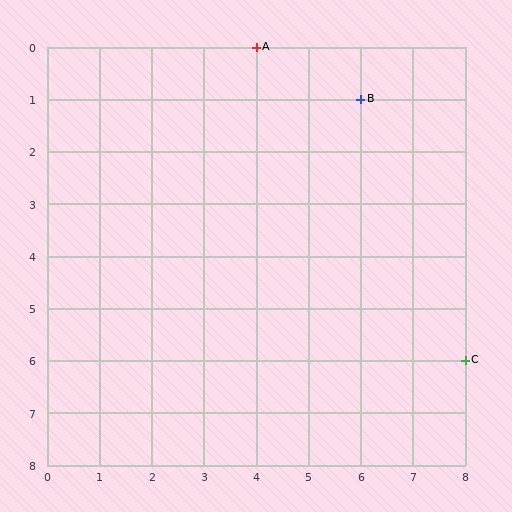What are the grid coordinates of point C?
Point C is at grid coordinates (8, 6).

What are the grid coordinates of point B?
Point B is at grid coordinates (6, 1).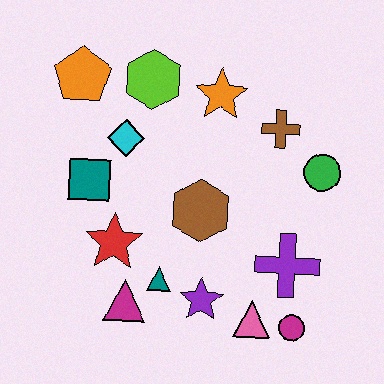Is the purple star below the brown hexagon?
Yes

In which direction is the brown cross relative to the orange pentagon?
The brown cross is to the right of the orange pentagon.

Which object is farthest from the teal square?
The magenta circle is farthest from the teal square.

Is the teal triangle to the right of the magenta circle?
No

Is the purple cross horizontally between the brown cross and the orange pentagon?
No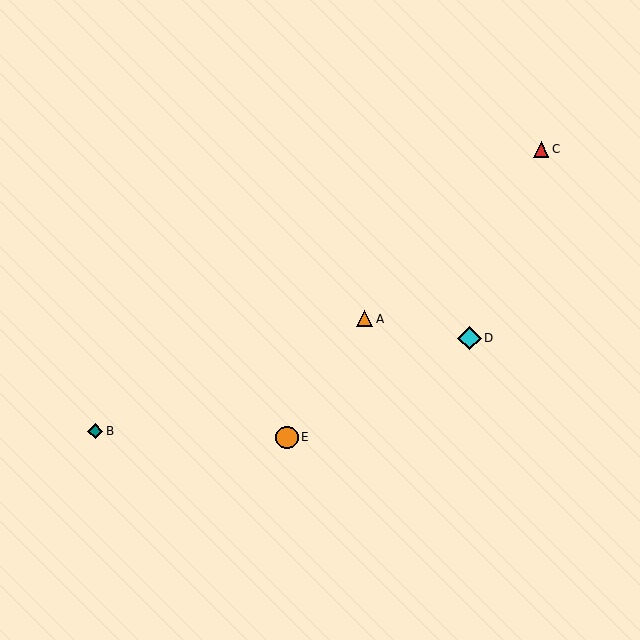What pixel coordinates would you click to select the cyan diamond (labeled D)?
Click at (469, 338) to select the cyan diamond D.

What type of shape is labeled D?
Shape D is a cyan diamond.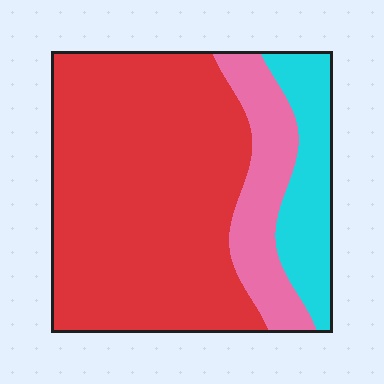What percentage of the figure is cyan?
Cyan takes up about one sixth (1/6) of the figure.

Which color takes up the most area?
Red, at roughly 65%.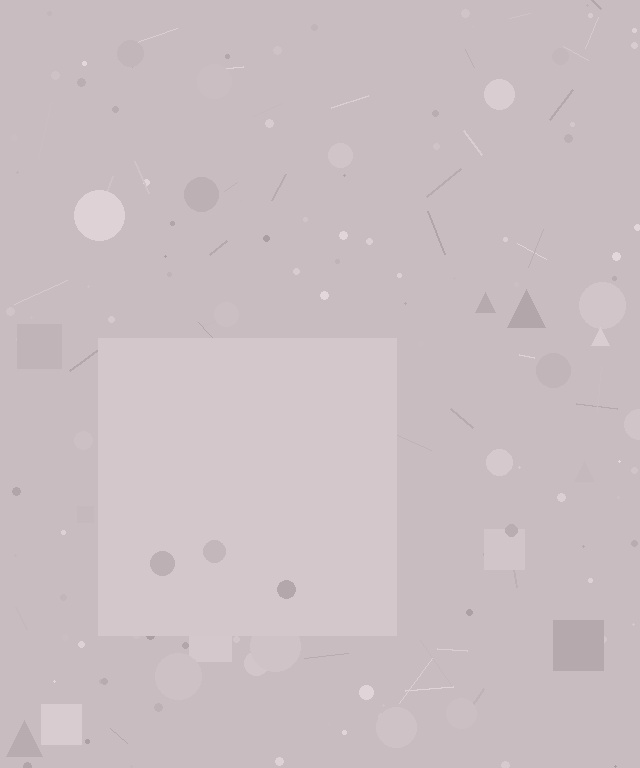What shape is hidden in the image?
A square is hidden in the image.